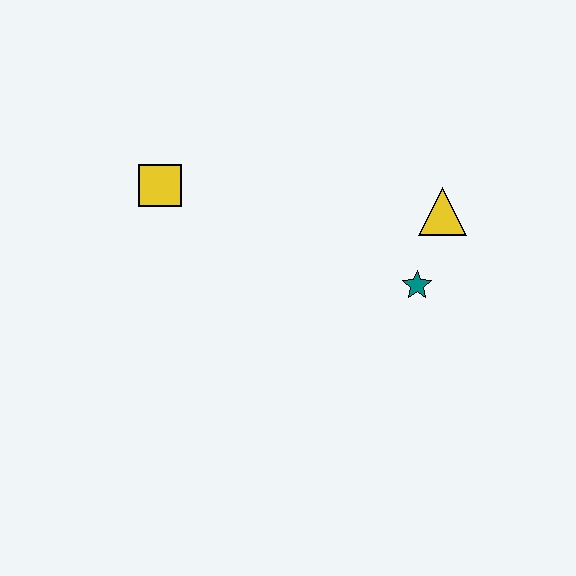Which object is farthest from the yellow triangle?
The yellow square is farthest from the yellow triangle.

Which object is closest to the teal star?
The yellow triangle is closest to the teal star.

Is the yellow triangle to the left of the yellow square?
No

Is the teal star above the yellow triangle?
No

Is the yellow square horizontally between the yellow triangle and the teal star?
No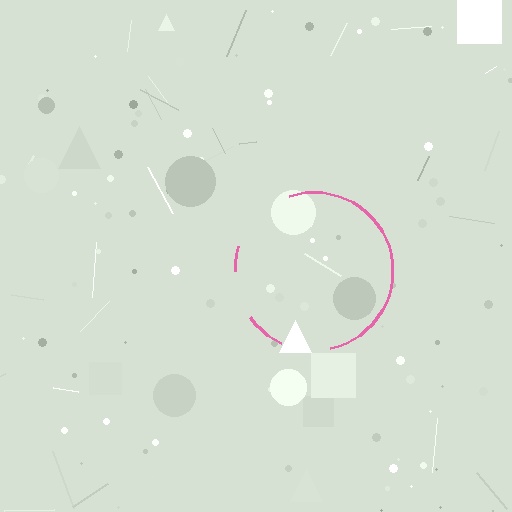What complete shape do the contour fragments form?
The contour fragments form a circle.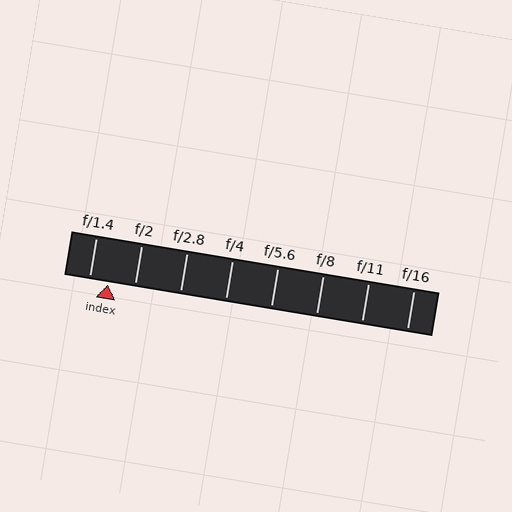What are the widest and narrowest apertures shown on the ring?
The widest aperture shown is f/1.4 and the narrowest is f/16.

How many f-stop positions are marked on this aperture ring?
There are 8 f-stop positions marked.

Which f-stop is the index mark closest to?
The index mark is closest to f/1.4.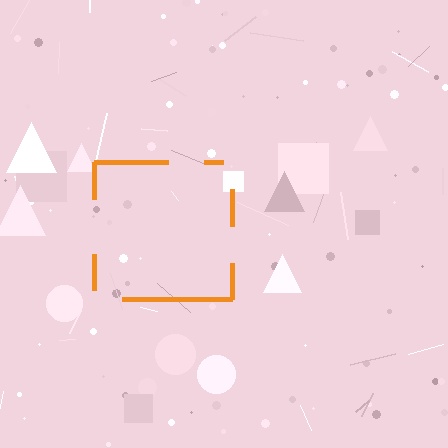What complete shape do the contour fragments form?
The contour fragments form a square.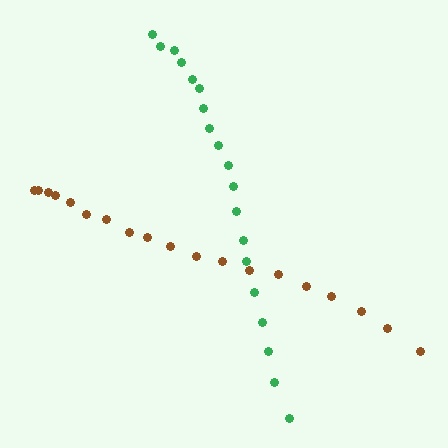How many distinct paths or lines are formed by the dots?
There are 2 distinct paths.